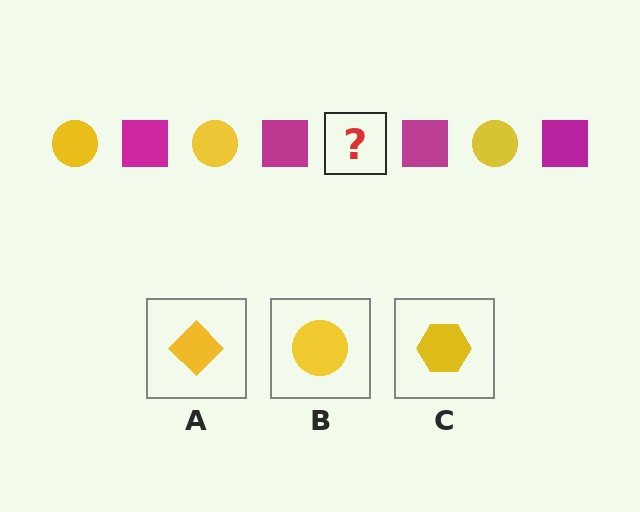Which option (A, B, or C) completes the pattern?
B.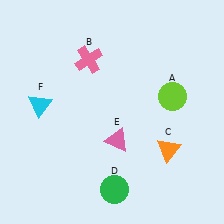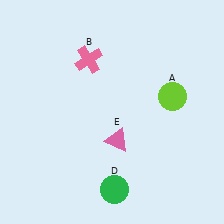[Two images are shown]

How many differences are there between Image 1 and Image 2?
There are 2 differences between the two images.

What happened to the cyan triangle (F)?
The cyan triangle (F) was removed in Image 2. It was in the top-left area of Image 1.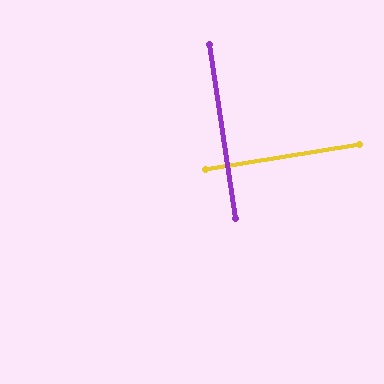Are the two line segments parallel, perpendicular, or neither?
Perpendicular — they meet at approximately 89°.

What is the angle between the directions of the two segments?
Approximately 89 degrees.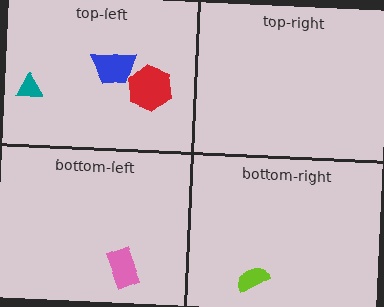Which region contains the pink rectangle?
The bottom-left region.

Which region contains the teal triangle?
The top-left region.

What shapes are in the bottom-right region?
The lime semicircle.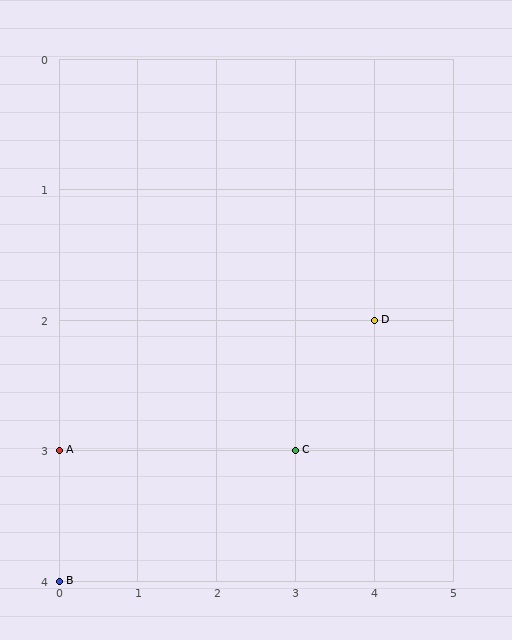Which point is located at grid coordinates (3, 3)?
Point C is at (3, 3).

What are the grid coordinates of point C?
Point C is at grid coordinates (3, 3).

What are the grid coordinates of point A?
Point A is at grid coordinates (0, 3).